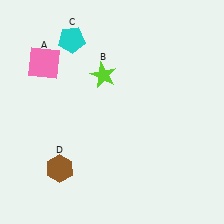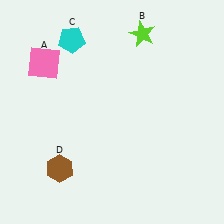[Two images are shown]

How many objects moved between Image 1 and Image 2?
1 object moved between the two images.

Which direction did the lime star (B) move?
The lime star (B) moved up.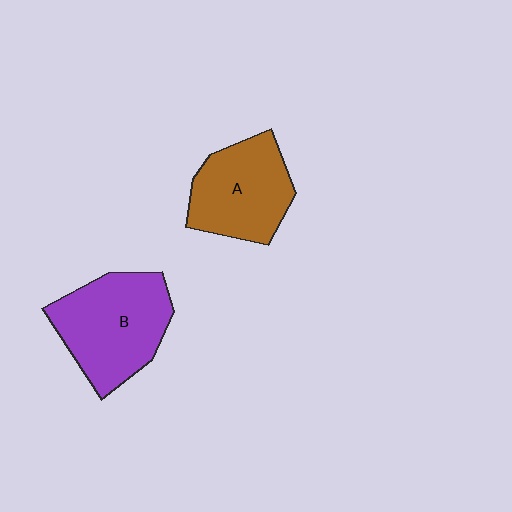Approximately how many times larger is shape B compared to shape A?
Approximately 1.2 times.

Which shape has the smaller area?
Shape A (brown).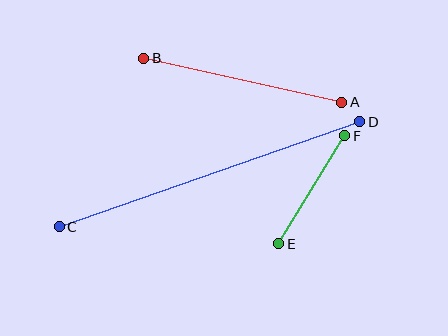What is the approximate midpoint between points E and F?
The midpoint is at approximately (312, 190) pixels.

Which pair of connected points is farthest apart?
Points C and D are farthest apart.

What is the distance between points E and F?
The distance is approximately 127 pixels.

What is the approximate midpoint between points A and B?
The midpoint is at approximately (243, 80) pixels.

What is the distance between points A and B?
The distance is approximately 203 pixels.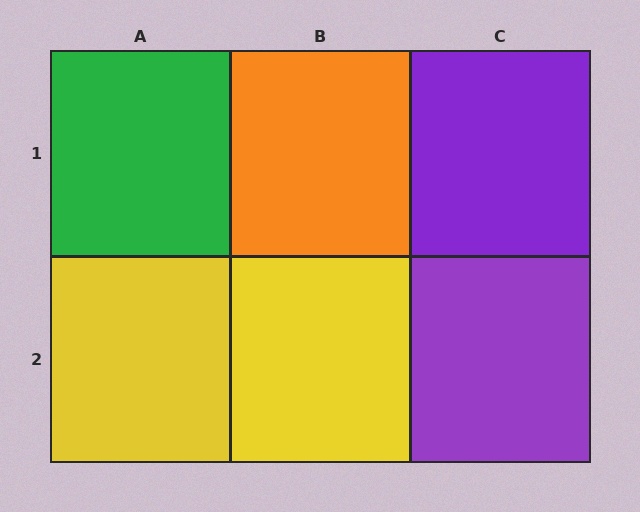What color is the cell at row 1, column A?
Green.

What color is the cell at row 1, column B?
Orange.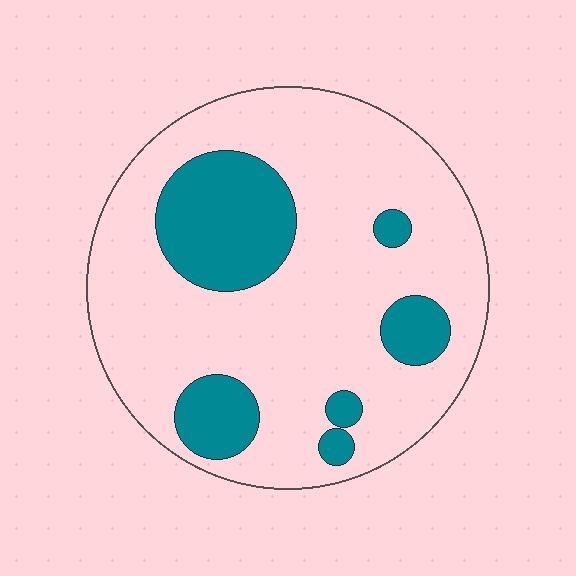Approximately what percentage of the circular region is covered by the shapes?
Approximately 25%.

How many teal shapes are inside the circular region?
6.